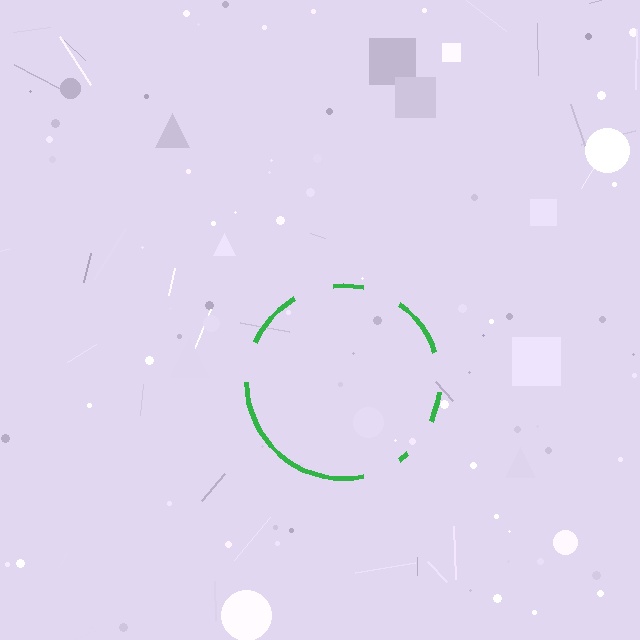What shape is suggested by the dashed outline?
The dashed outline suggests a circle.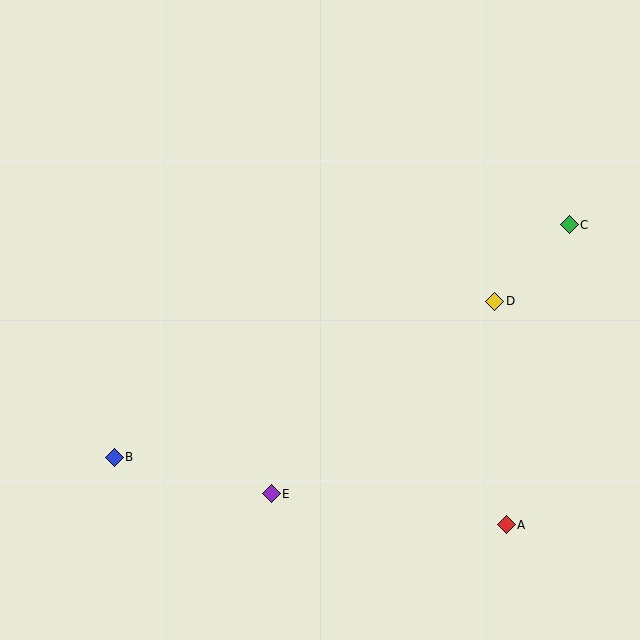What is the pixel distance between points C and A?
The distance between C and A is 307 pixels.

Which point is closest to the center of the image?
Point D at (495, 301) is closest to the center.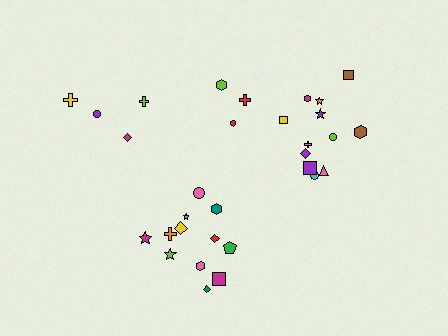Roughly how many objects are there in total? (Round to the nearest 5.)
Roughly 30 objects in total.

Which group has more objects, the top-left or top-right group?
The top-right group.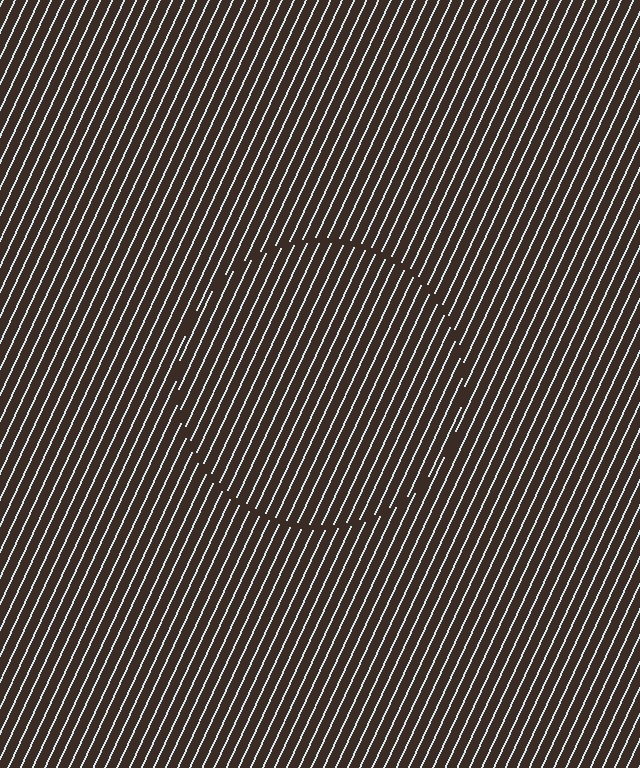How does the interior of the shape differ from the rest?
The interior of the shape contains the same grating, shifted by half a period — the contour is defined by the phase discontinuity where line-ends from the inner and outer gratings abut.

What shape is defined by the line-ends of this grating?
An illusory circle. The interior of the shape contains the same grating, shifted by half a period — the contour is defined by the phase discontinuity where line-ends from the inner and outer gratings abut.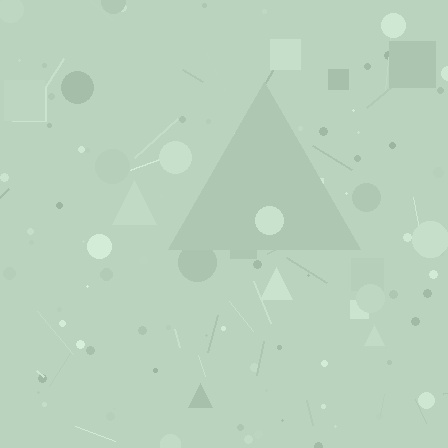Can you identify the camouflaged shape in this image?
The camouflaged shape is a triangle.